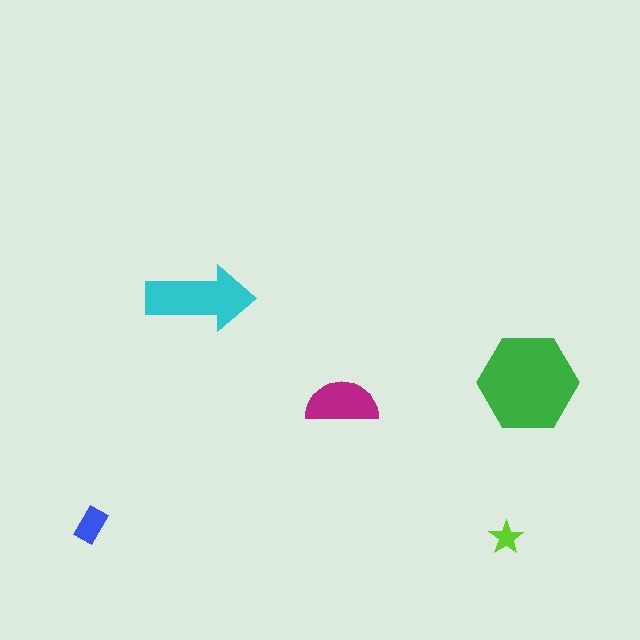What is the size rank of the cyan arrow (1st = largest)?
2nd.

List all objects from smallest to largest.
The lime star, the blue rectangle, the magenta semicircle, the cyan arrow, the green hexagon.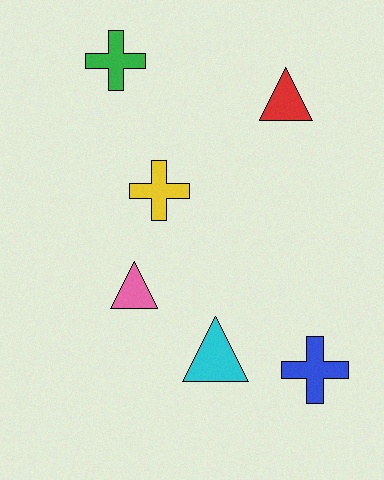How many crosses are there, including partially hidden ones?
There are 3 crosses.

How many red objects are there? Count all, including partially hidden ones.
There is 1 red object.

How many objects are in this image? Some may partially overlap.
There are 6 objects.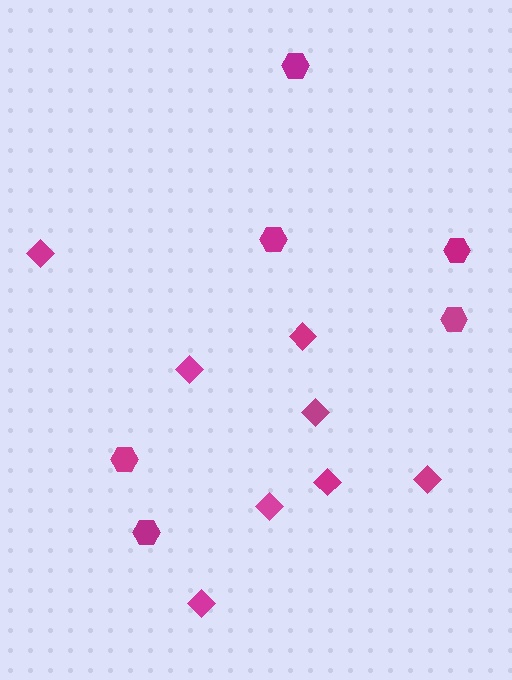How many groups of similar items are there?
There are 2 groups: one group of diamonds (8) and one group of hexagons (6).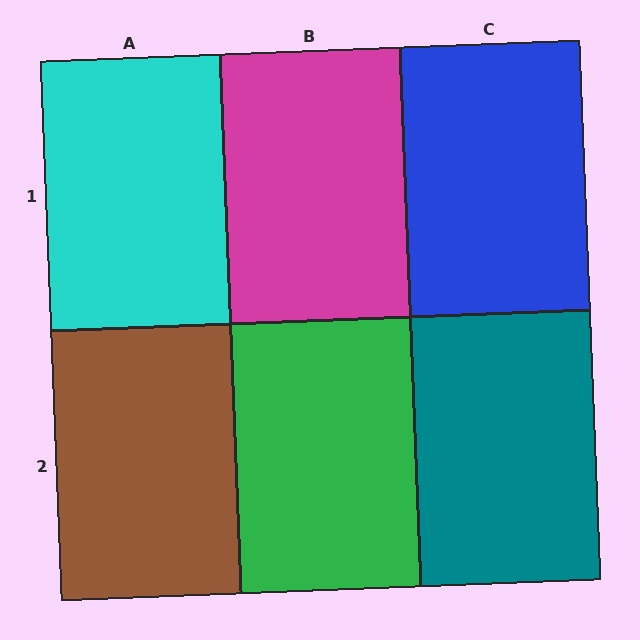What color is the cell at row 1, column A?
Cyan.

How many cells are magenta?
1 cell is magenta.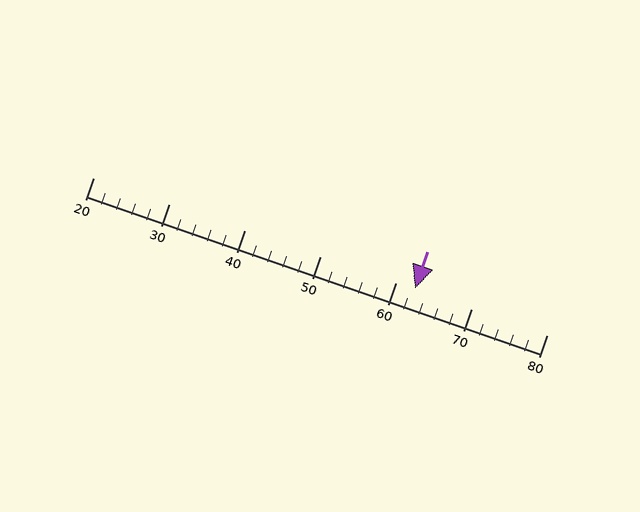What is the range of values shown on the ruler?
The ruler shows values from 20 to 80.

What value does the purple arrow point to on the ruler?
The purple arrow points to approximately 63.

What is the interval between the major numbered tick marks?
The major tick marks are spaced 10 units apart.